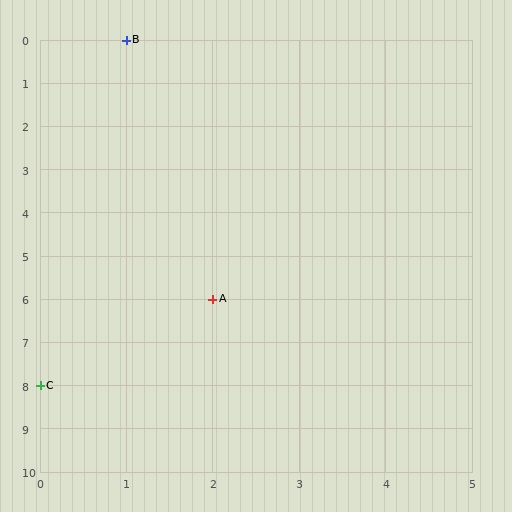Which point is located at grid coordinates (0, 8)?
Point C is at (0, 8).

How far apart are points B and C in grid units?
Points B and C are 1 column and 8 rows apart (about 8.1 grid units diagonally).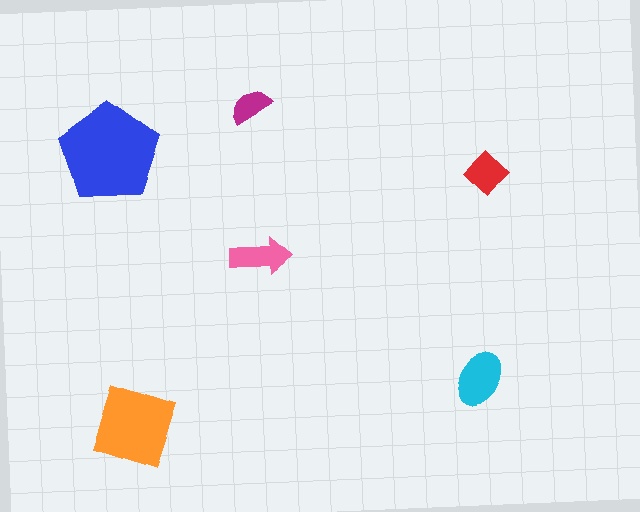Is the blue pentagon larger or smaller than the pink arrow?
Larger.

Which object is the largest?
The blue pentagon.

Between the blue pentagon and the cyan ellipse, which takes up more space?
The blue pentagon.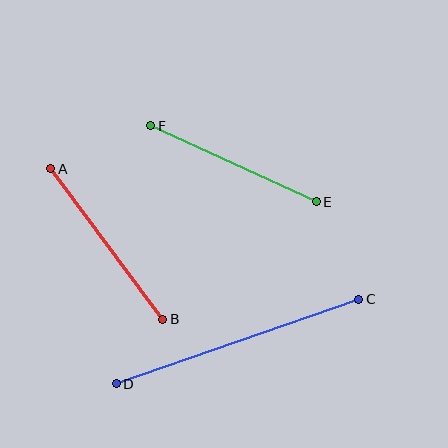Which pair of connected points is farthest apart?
Points C and D are farthest apart.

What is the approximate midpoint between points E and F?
The midpoint is at approximately (234, 164) pixels.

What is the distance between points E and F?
The distance is approximately 182 pixels.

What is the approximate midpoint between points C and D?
The midpoint is at approximately (237, 341) pixels.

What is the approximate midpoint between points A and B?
The midpoint is at approximately (107, 244) pixels.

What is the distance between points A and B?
The distance is approximately 188 pixels.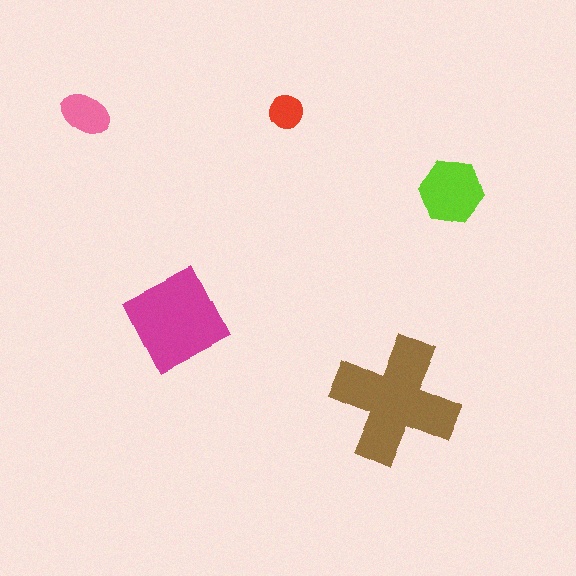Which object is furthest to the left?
The pink ellipse is leftmost.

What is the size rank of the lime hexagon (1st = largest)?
3rd.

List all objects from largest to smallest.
The brown cross, the magenta square, the lime hexagon, the pink ellipse, the red circle.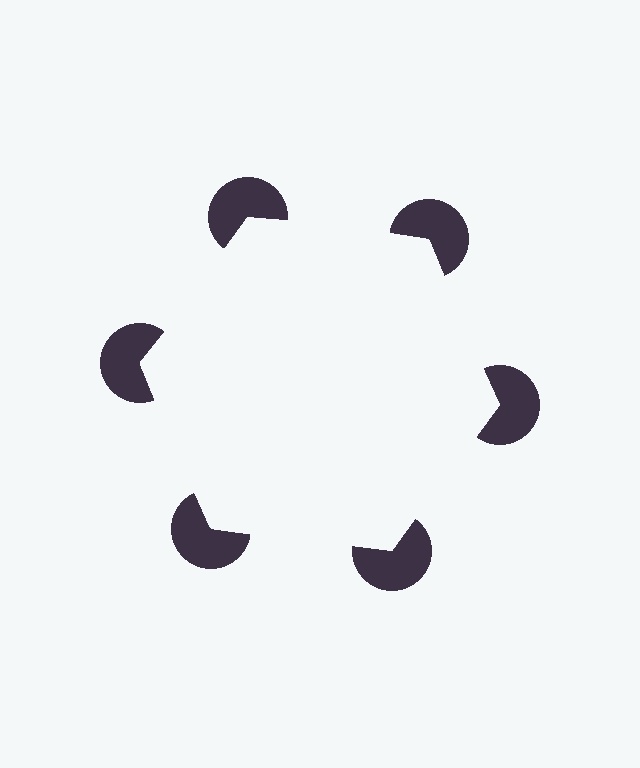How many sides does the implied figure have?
6 sides.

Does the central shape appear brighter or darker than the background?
It typically appears slightly brighter than the background, even though no actual brightness change is drawn.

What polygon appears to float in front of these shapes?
An illusory hexagon — its edges are inferred from the aligned wedge cuts in the pac-man discs, not physically drawn.